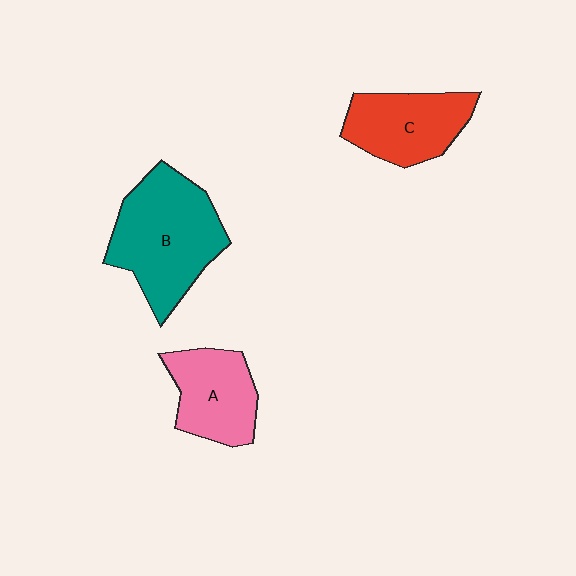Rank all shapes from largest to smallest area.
From largest to smallest: B (teal), C (red), A (pink).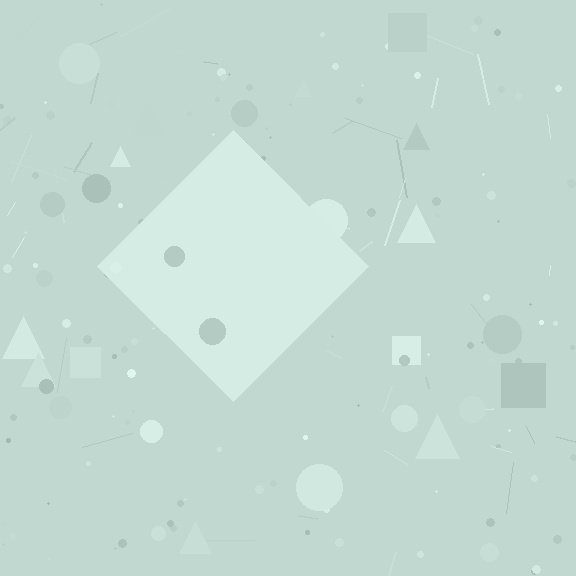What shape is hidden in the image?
A diamond is hidden in the image.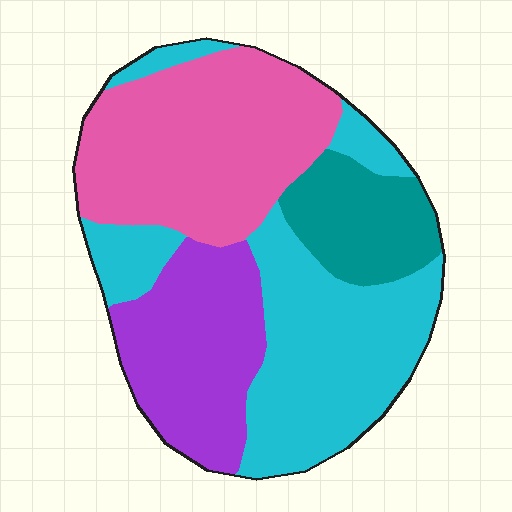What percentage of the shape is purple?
Purple takes up about one fifth (1/5) of the shape.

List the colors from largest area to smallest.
From largest to smallest: cyan, pink, purple, teal.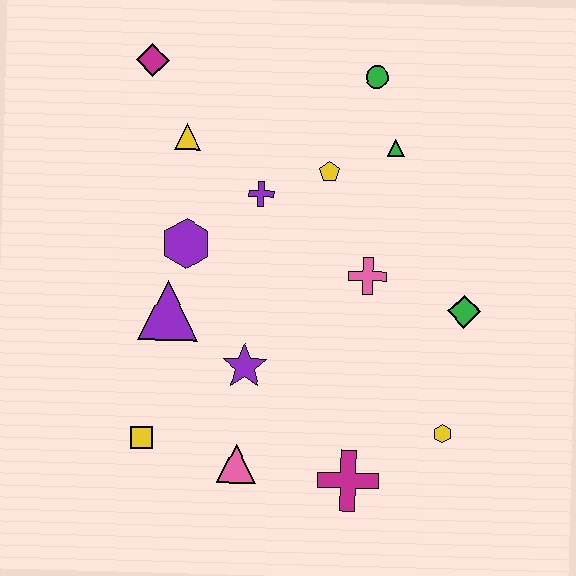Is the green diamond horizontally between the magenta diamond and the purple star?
No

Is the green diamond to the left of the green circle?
No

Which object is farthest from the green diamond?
The magenta diamond is farthest from the green diamond.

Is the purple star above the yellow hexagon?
Yes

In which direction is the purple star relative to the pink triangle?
The purple star is above the pink triangle.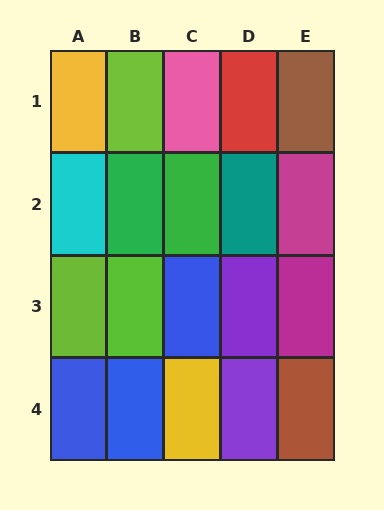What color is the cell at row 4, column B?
Blue.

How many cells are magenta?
2 cells are magenta.